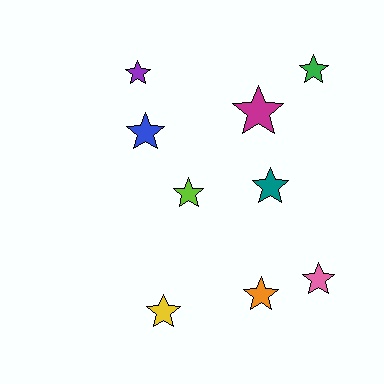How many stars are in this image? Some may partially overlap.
There are 9 stars.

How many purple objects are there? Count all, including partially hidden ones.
There is 1 purple object.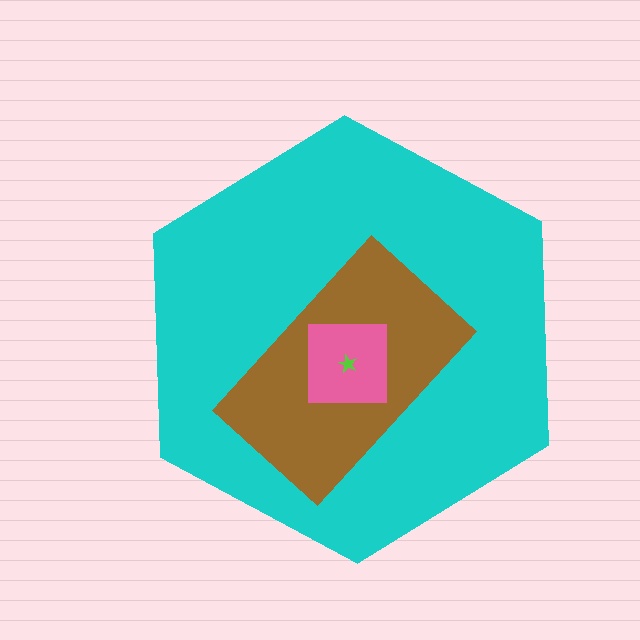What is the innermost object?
The lime star.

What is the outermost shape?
The cyan hexagon.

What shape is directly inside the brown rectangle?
The pink square.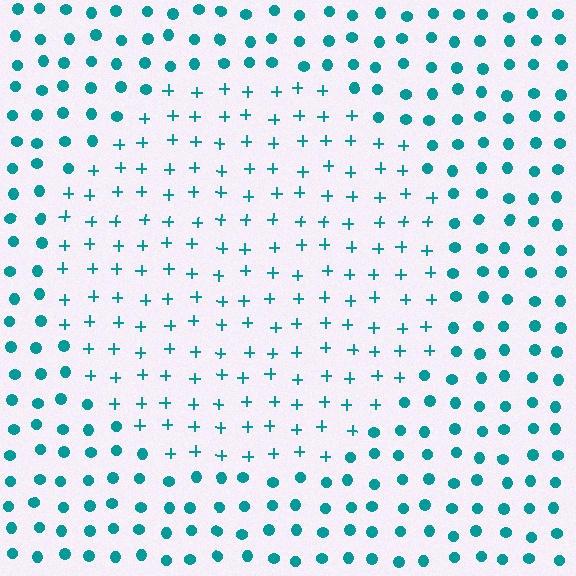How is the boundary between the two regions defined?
The boundary is defined by a change in element shape: plus signs inside vs. circles outside. All elements share the same color and spacing.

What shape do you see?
I see a circle.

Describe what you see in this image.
The image is filled with small teal elements arranged in a uniform grid. A circle-shaped region contains plus signs, while the surrounding area contains circles. The boundary is defined purely by the change in element shape.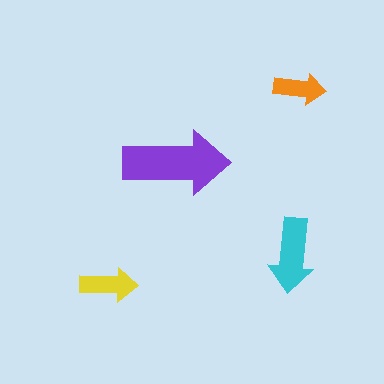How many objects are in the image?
There are 4 objects in the image.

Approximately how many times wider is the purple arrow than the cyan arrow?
About 1.5 times wider.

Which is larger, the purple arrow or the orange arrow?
The purple one.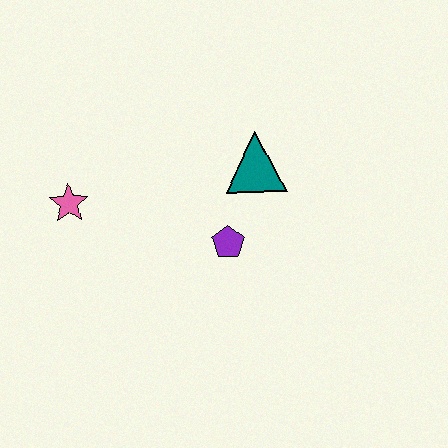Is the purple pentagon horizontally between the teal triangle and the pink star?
Yes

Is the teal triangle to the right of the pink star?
Yes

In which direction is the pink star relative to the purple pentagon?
The pink star is to the left of the purple pentagon.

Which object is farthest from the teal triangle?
The pink star is farthest from the teal triangle.